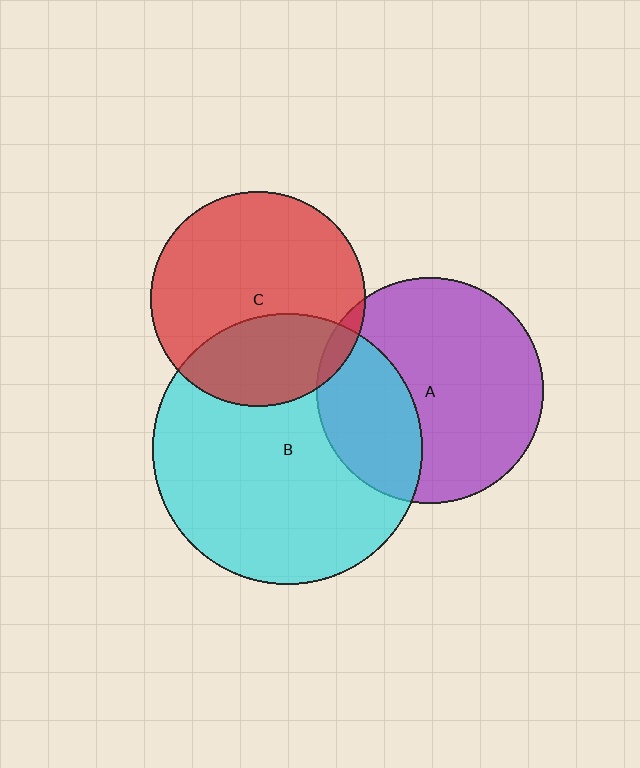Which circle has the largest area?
Circle B (cyan).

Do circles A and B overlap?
Yes.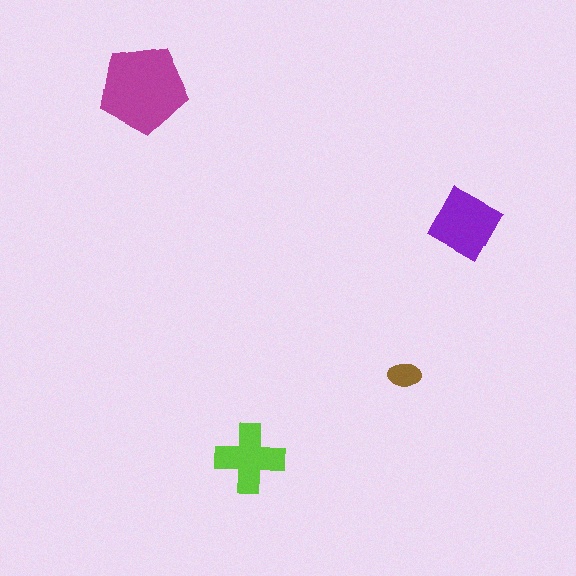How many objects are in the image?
There are 4 objects in the image.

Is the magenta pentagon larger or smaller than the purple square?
Larger.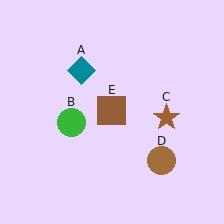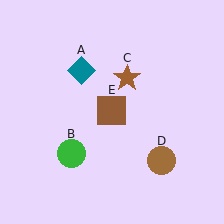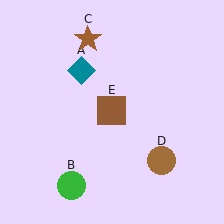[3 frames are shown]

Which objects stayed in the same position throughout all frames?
Teal diamond (object A) and brown circle (object D) and brown square (object E) remained stationary.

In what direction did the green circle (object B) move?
The green circle (object B) moved down.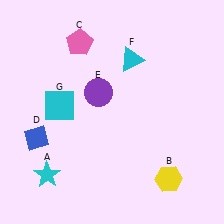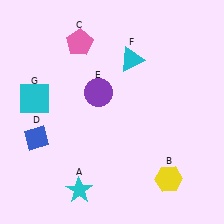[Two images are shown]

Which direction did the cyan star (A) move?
The cyan star (A) moved right.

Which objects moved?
The objects that moved are: the cyan star (A), the cyan square (G).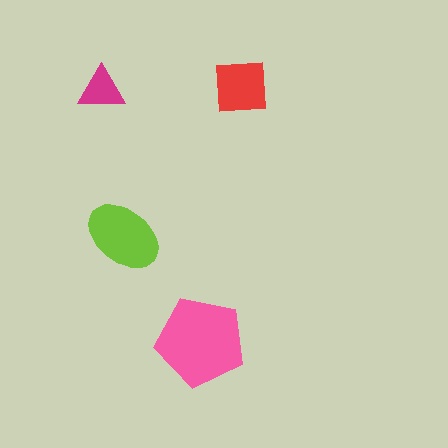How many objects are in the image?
There are 4 objects in the image.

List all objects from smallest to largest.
The magenta triangle, the red square, the lime ellipse, the pink pentagon.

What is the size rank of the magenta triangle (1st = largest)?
4th.